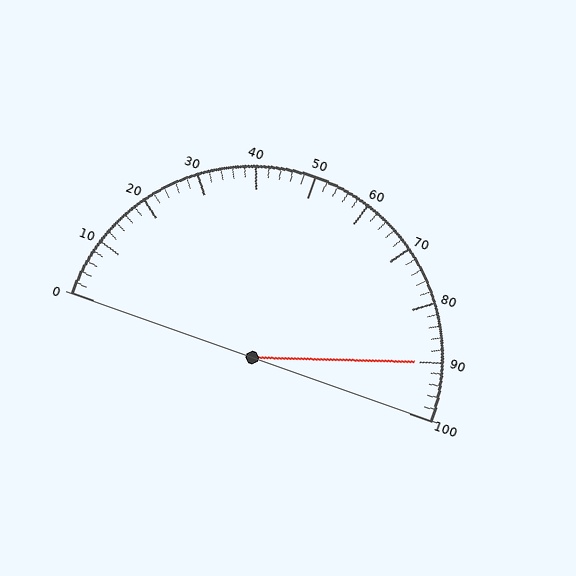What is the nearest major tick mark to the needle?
The nearest major tick mark is 90.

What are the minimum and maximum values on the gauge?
The gauge ranges from 0 to 100.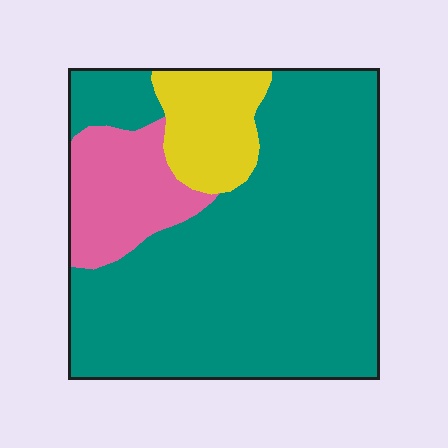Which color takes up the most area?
Teal, at roughly 75%.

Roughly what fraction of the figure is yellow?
Yellow covers about 10% of the figure.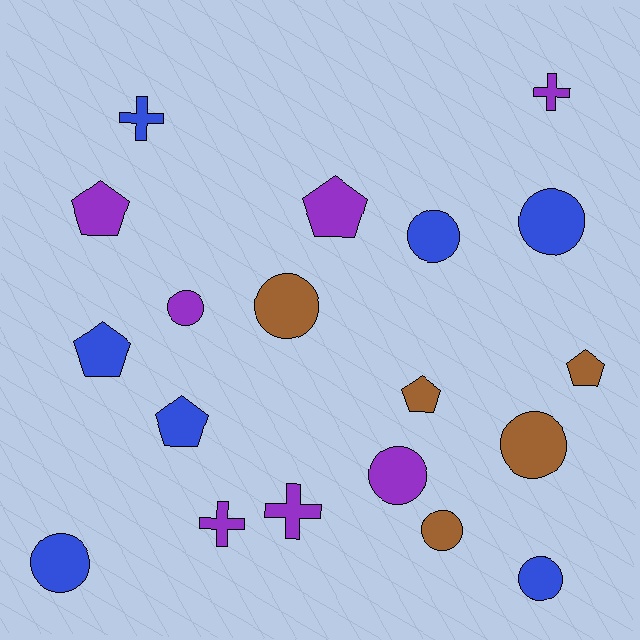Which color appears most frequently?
Purple, with 7 objects.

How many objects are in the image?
There are 19 objects.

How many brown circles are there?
There are 3 brown circles.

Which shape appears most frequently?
Circle, with 9 objects.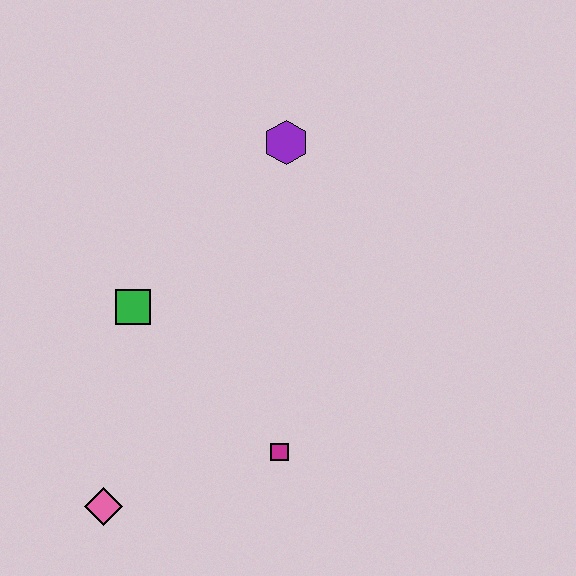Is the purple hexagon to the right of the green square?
Yes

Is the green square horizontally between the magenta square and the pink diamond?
Yes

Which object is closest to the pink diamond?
The magenta square is closest to the pink diamond.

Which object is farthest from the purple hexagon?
The pink diamond is farthest from the purple hexagon.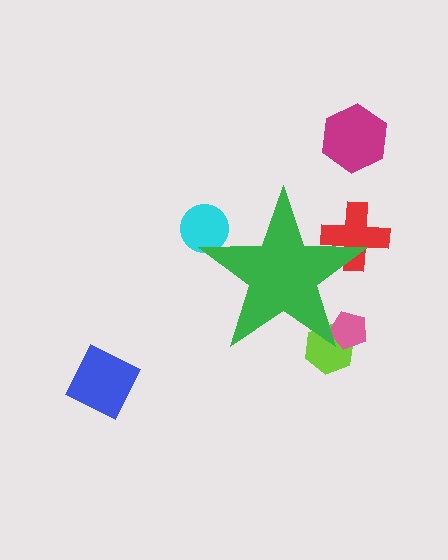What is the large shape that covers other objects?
A green star.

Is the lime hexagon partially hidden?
Yes, the lime hexagon is partially hidden behind the green star.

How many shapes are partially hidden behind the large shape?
4 shapes are partially hidden.